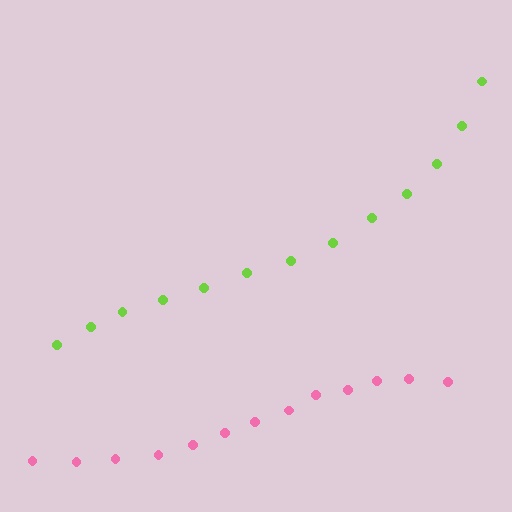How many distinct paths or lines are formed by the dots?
There are 2 distinct paths.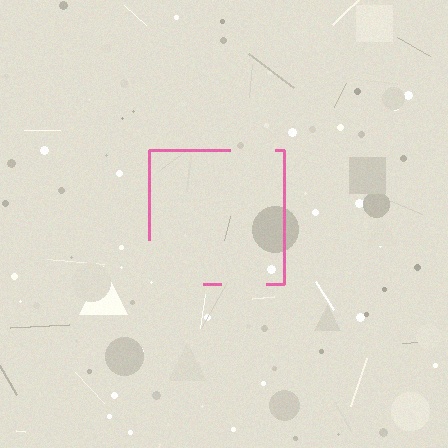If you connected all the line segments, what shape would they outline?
They would outline a square.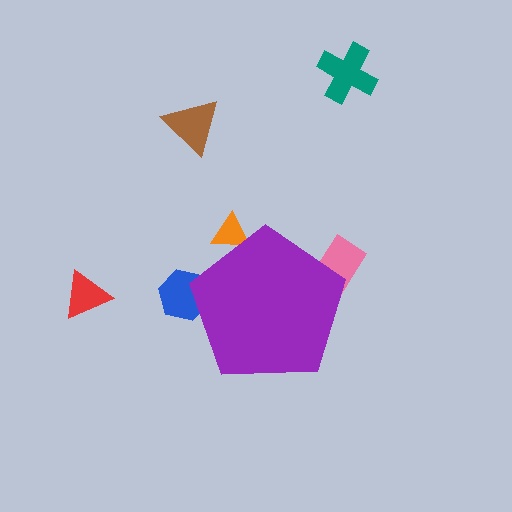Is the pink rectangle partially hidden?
Yes, the pink rectangle is partially hidden behind the purple pentagon.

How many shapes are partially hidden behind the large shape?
3 shapes are partially hidden.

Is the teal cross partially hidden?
No, the teal cross is fully visible.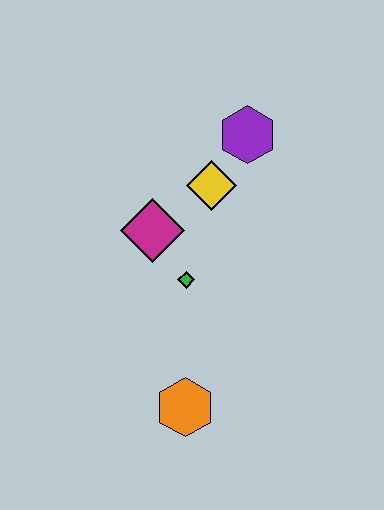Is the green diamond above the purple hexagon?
No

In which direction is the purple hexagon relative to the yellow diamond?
The purple hexagon is above the yellow diamond.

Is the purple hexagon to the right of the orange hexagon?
Yes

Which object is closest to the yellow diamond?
The purple hexagon is closest to the yellow diamond.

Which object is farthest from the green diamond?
The purple hexagon is farthest from the green diamond.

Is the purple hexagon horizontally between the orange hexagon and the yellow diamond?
No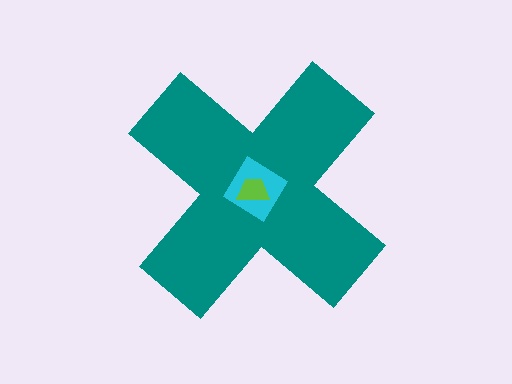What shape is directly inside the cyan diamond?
The lime trapezoid.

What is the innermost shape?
The lime trapezoid.